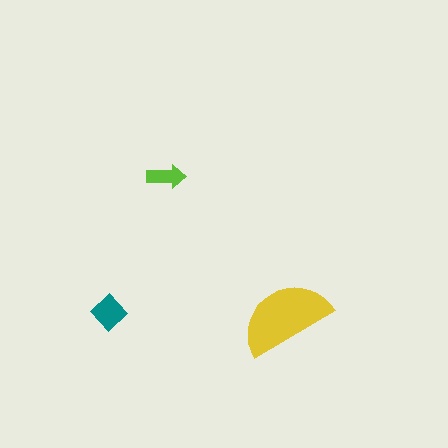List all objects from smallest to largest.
The lime arrow, the teal diamond, the yellow semicircle.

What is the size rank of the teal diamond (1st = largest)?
2nd.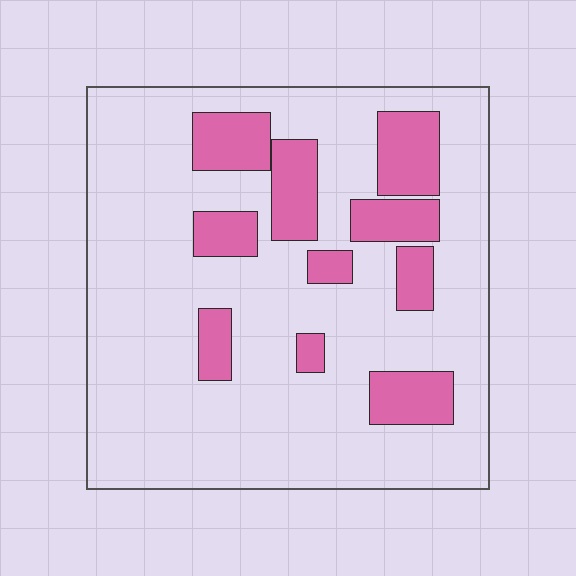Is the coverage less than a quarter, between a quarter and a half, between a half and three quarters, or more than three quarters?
Less than a quarter.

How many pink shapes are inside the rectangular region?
10.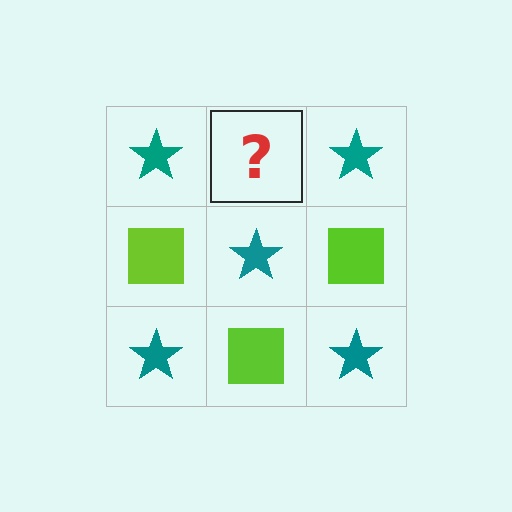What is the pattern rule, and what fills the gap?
The rule is that it alternates teal star and lime square in a checkerboard pattern. The gap should be filled with a lime square.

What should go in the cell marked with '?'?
The missing cell should contain a lime square.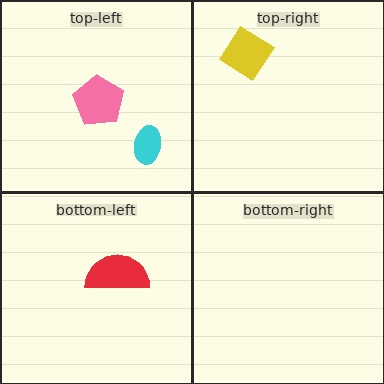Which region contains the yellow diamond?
The top-right region.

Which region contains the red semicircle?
The bottom-left region.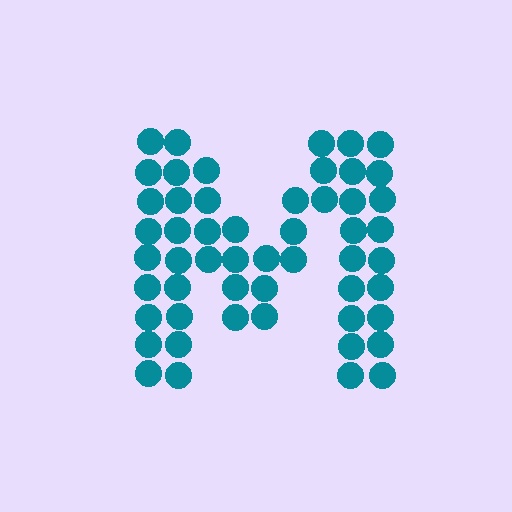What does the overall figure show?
The overall figure shows the letter M.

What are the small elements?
The small elements are circles.